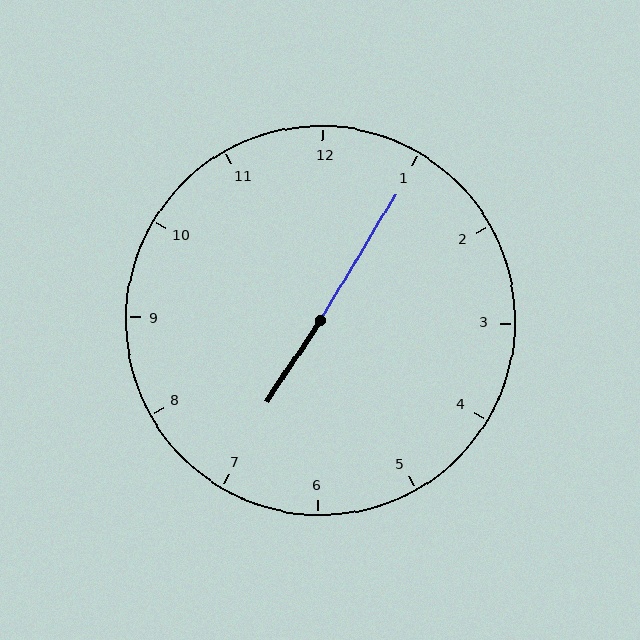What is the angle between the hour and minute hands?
Approximately 178 degrees.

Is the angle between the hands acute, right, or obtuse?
It is obtuse.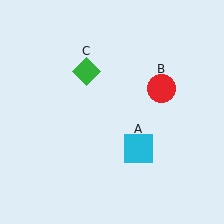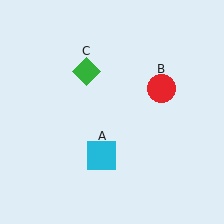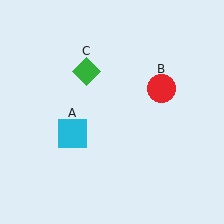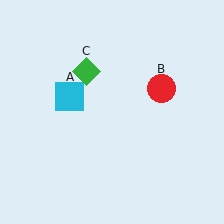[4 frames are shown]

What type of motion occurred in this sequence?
The cyan square (object A) rotated clockwise around the center of the scene.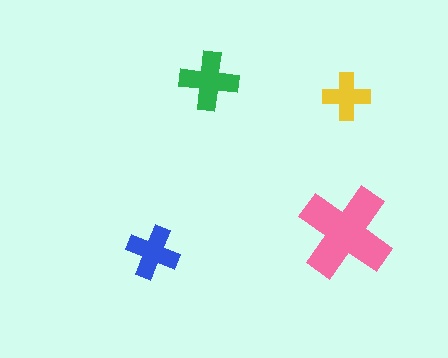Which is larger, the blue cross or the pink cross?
The pink one.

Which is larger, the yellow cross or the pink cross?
The pink one.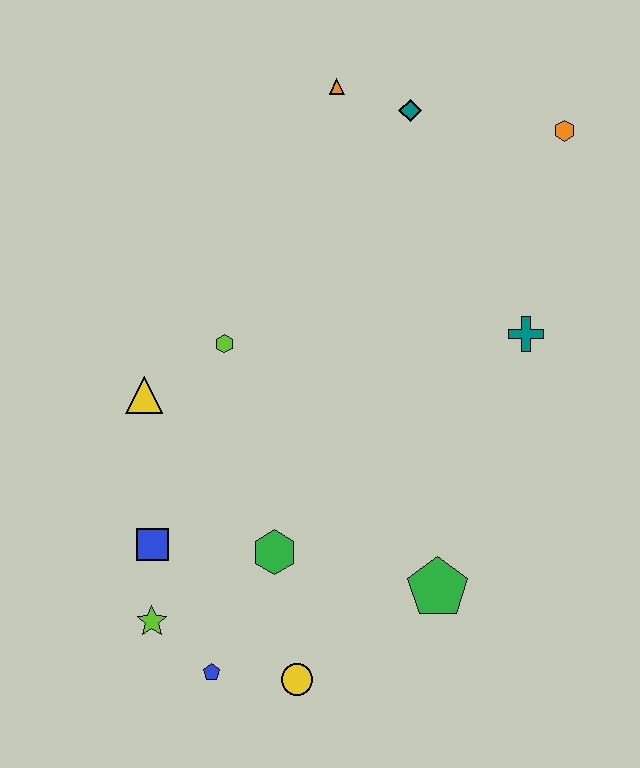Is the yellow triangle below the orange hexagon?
Yes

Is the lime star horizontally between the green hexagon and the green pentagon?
No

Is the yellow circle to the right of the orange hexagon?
No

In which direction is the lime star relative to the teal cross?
The lime star is to the left of the teal cross.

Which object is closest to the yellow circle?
The blue pentagon is closest to the yellow circle.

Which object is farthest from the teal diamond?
The blue pentagon is farthest from the teal diamond.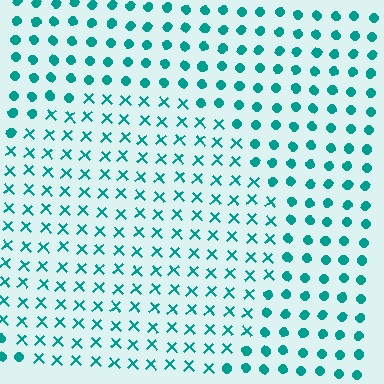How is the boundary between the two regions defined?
The boundary is defined by a change in element shape: X marks inside vs. circles outside. All elements share the same color and spacing.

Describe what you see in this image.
The image is filled with small teal elements arranged in a uniform grid. A circle-shaped region contains X marks, while the surrounding area contains circles. The boundary is defined purely by the change in element shape.